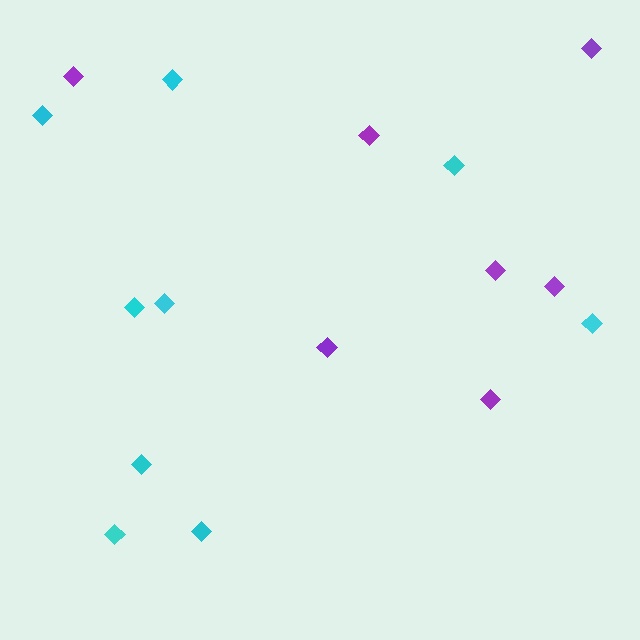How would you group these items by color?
There are 2 groups: one group of purple diamonds (7) and one group of cyan diamonds (9).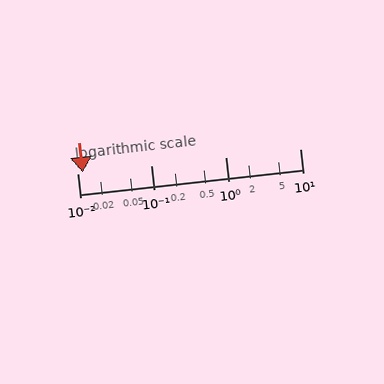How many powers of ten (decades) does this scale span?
The scale spans 3 decades, from 0.01 to 10.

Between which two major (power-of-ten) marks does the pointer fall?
The pointer is between 0.01 and 0.1.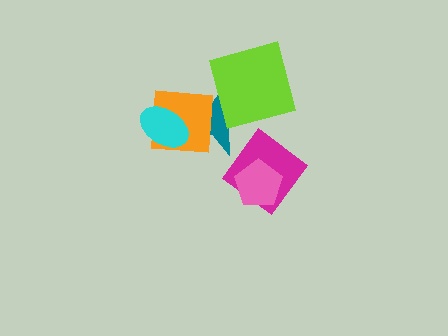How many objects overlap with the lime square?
1 object overlaps with the lime square.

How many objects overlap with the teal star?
3 objects overlap with the teal star.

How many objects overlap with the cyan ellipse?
2 objects overlap with the cyan ellipse.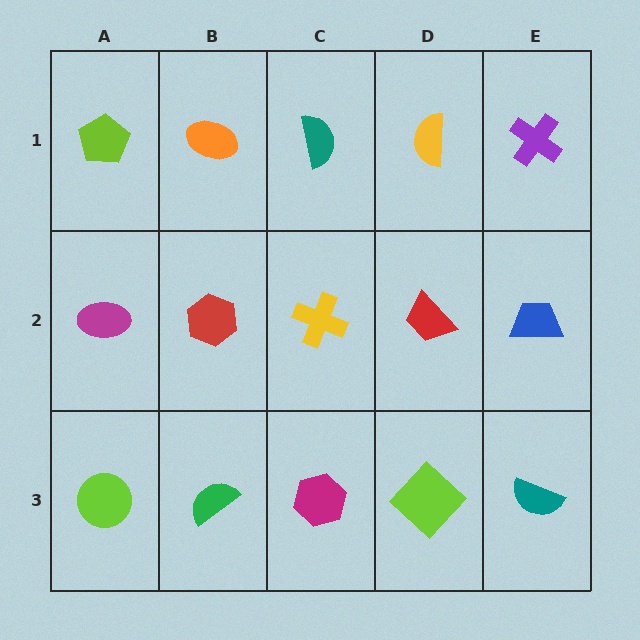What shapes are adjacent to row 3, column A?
A magenta ellipse (row 2, column A), a green semicircle (row 3, column B).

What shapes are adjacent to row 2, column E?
A purple cross (row 1, column E), a teal semicircle (row 3, column E), a red trapezoid (row 2, column D).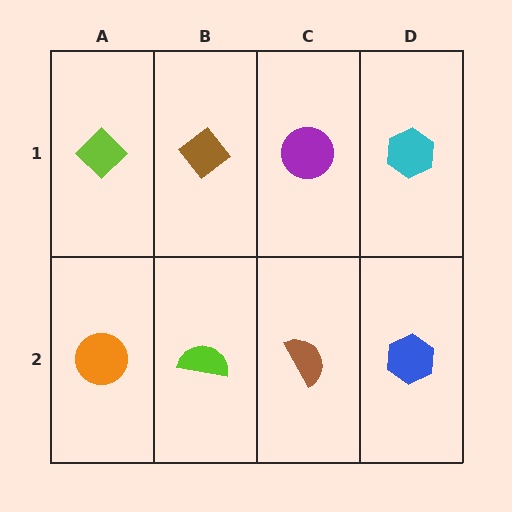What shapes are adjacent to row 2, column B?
A brown diamond (row 1, column B), an orange circle (row 2, column A), a brown semicircle (row 2, column C).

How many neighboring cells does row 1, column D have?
2.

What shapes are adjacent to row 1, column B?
A lime semicircle (row 2, column B), a lime diamond (row 1, column A), a purple circle (row 1, column C).